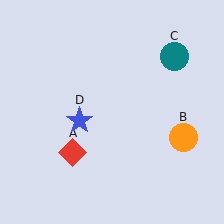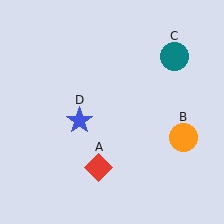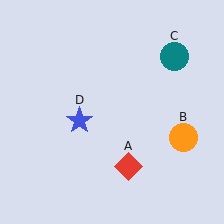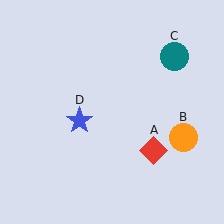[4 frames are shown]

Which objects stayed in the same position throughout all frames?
Orange circle (object B) and teal circle (object C) and blue star (object D) remained stationary.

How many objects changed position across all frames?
1 object changed position: red diamond (object A).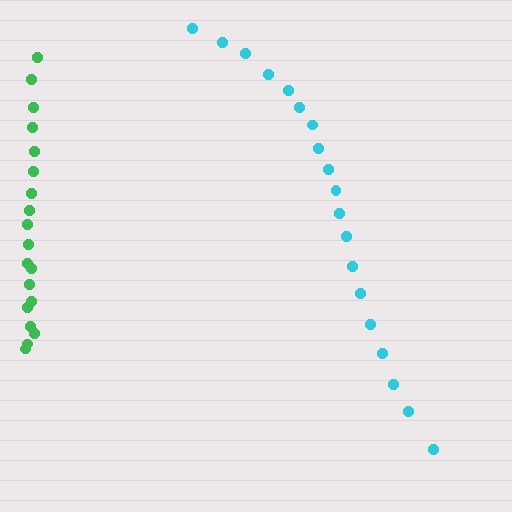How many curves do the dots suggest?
There are 2 distinct paths.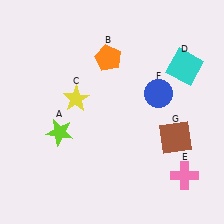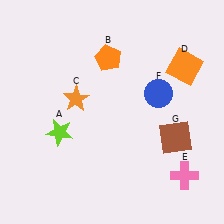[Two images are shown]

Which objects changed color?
C changed from yellow to orange. D changed from cyan to orange.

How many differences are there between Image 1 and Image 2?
There are 2 differences between the two images.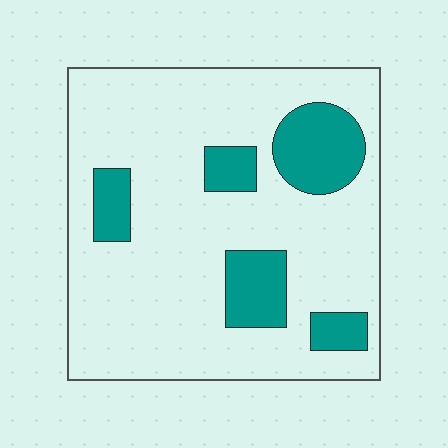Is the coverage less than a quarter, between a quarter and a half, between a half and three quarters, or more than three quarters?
Less than a quarter.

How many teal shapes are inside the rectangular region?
5.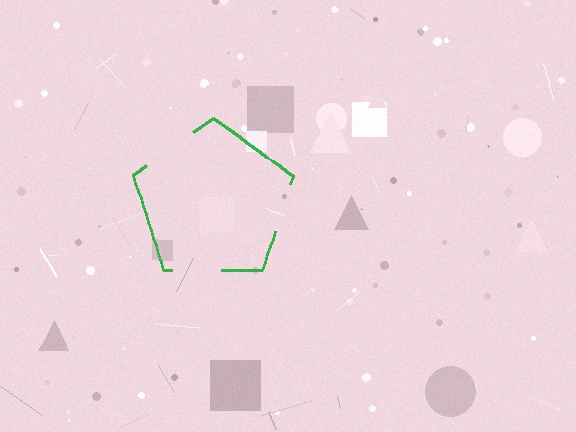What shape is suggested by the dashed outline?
The dashed outline suggests a pentagon.